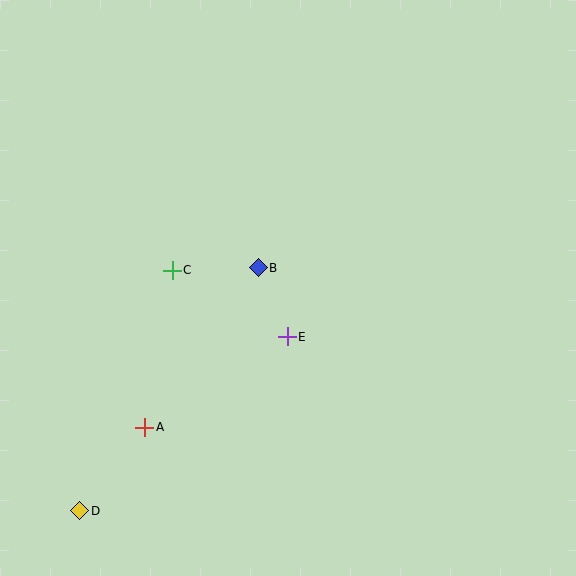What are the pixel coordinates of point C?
Point C is at (172, 270).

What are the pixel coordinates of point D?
Point D is at (80, 511).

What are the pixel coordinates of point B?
Point B is at (258, 268).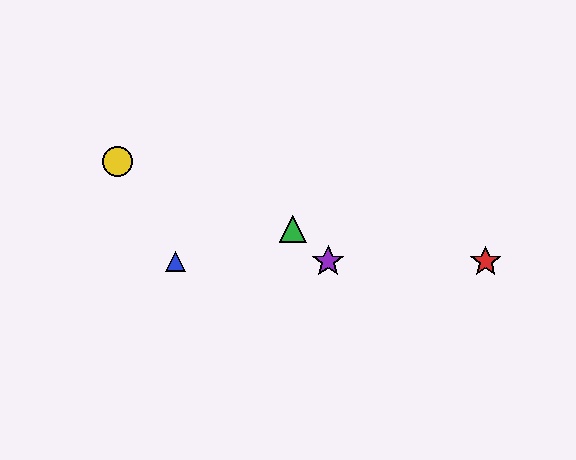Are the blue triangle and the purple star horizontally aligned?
Yes, both are at y≈262.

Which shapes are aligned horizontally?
The red star, the blue triangle, the purple star are aligned horizontally.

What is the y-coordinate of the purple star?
The purple star is at y≈262.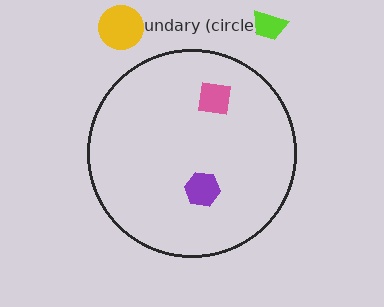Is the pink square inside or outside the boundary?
Inside.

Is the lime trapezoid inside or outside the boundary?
Outside.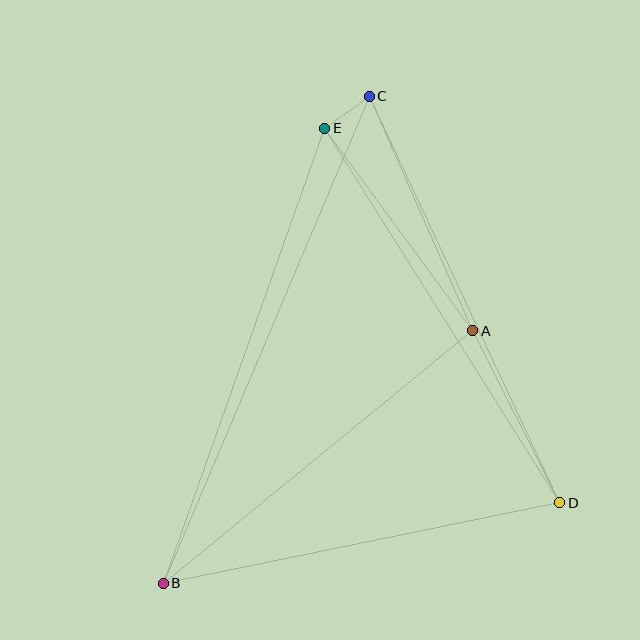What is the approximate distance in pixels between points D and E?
The distance between D and E is approximately 442 pixels.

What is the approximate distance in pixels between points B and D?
The distance between B and D is approximately 404 pixels.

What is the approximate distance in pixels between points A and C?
The distance between A and C is approximately 256 pixels.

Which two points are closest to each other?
Points C and E are closest to each other.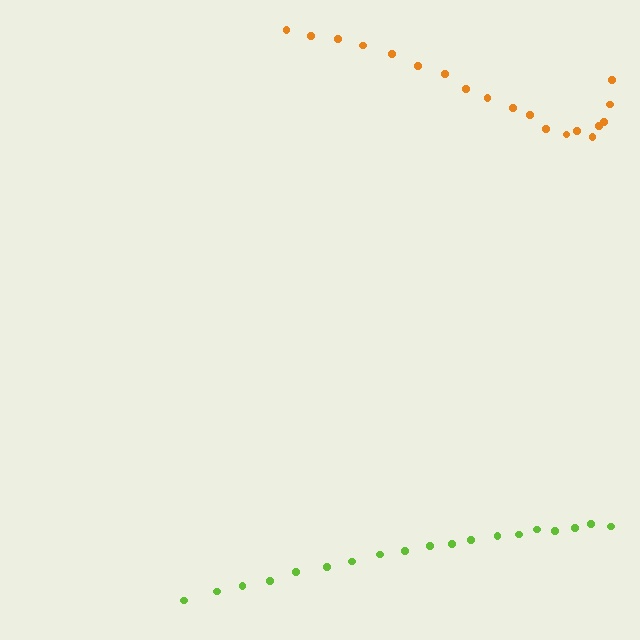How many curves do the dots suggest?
There are 2 distinct paths.